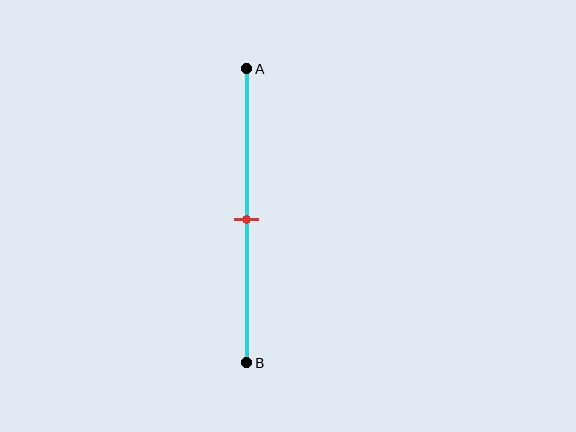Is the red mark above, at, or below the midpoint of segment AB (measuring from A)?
The red mark is approximately at the midpoint of segment AB.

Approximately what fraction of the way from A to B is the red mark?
The red mark is approximately 50% of the way from A to B.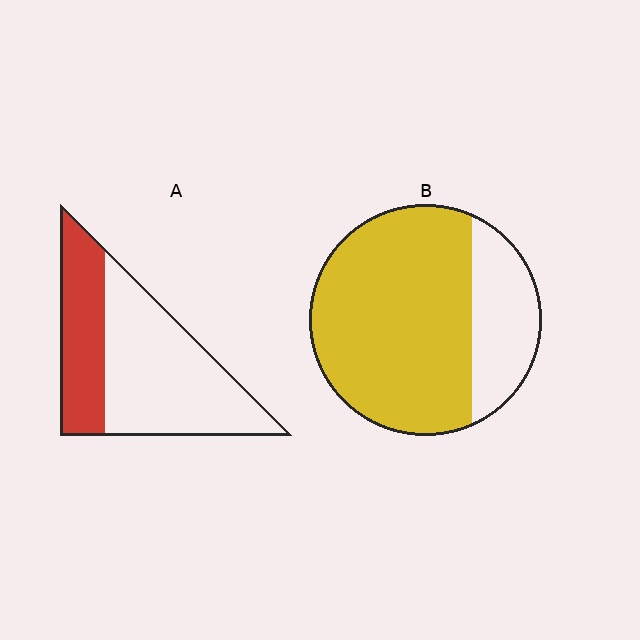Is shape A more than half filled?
No.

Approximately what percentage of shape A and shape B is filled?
A is approximately 35% and B is approximately 75%.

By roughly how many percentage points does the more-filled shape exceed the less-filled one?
By roughly 40 percentage points (B over A).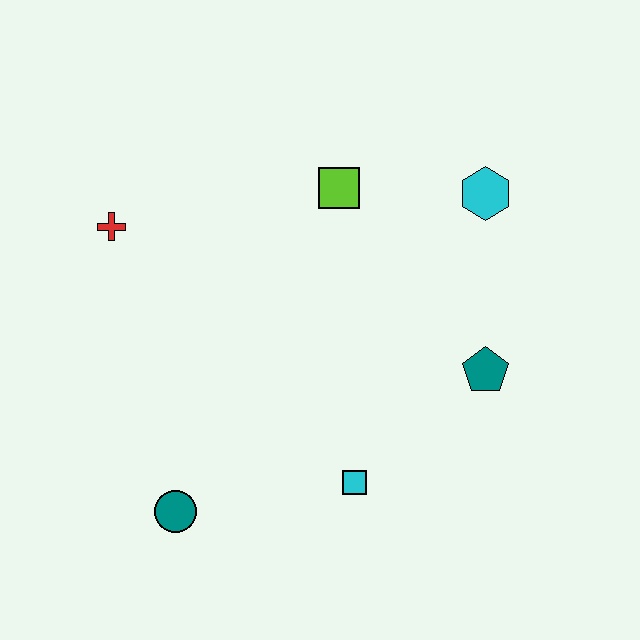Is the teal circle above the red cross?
No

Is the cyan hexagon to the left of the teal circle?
No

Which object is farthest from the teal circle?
The cyan hexagon is farthest from the teal circle.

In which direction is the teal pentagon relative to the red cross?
The teal pentagon is to the right of the red cross.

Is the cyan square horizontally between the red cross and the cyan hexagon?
Yes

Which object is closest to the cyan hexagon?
The lime square is closest to the cyan hexagon.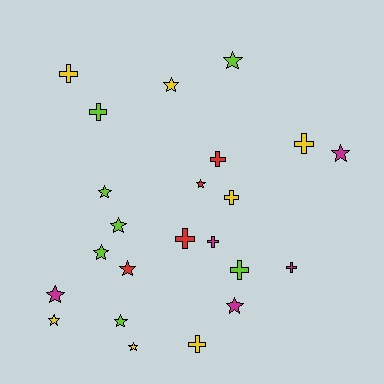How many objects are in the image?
There are 23 objects.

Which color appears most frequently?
Lime, with 7 objects.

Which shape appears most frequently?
Star, with 13 objects.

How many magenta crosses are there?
There are 2 magenta crosses.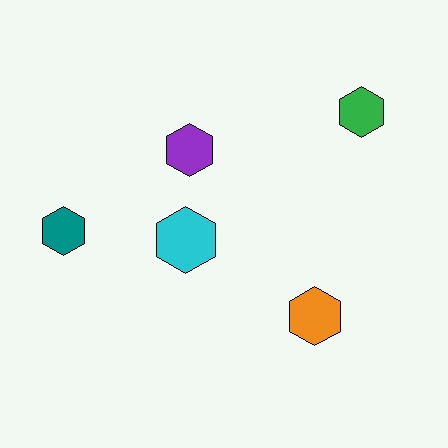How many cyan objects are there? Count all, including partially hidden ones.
There is 1 cyan object.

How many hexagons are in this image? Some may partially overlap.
There are 5 hexagons.